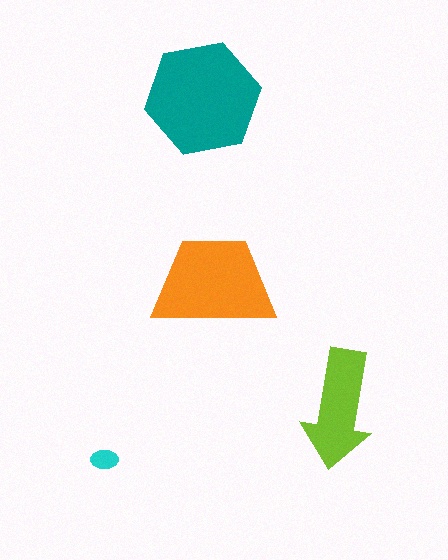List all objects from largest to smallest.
The teal hexagon, the orange trapezoid, the lime arrow, the cyan ellipse.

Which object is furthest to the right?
The lime arrow is rightmost.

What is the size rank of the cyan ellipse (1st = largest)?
4th.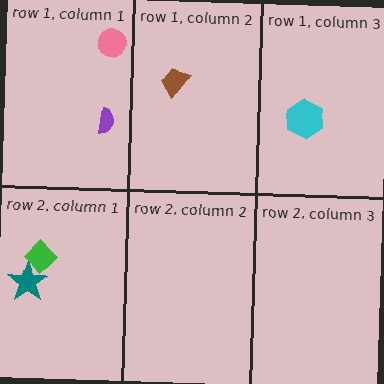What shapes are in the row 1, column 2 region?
The brown trapezoid.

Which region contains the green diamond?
The row 2, column 1 region.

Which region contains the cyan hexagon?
The row 1, column 3 region.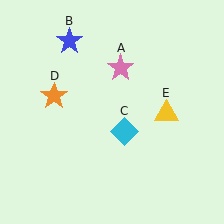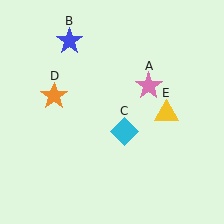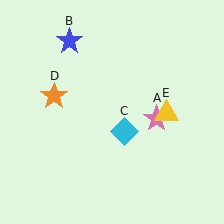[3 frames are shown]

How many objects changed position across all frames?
1 object changed position: pink star (object A).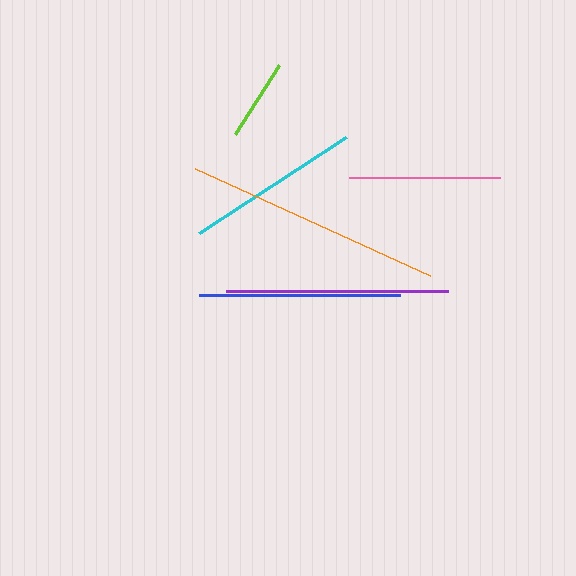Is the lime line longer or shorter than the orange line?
The orange line is longer than the lime line.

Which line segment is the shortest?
The lime line is the shortest at approximately 82 pixels.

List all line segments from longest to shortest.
From longest to shortest: orange, purple, blue, cyan, pink, lime.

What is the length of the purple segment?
The purple segment is approximately 223 pixels long.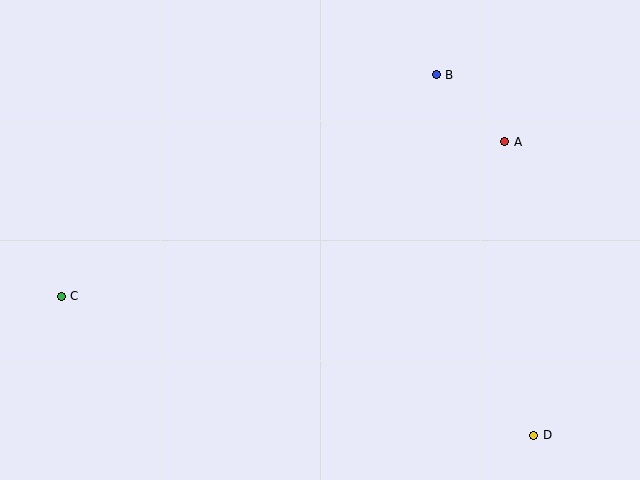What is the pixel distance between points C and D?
The distance between C and D is 493 pixels.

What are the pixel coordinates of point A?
Point A is at (505, 142).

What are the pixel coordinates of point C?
Point C is at (61, 296).